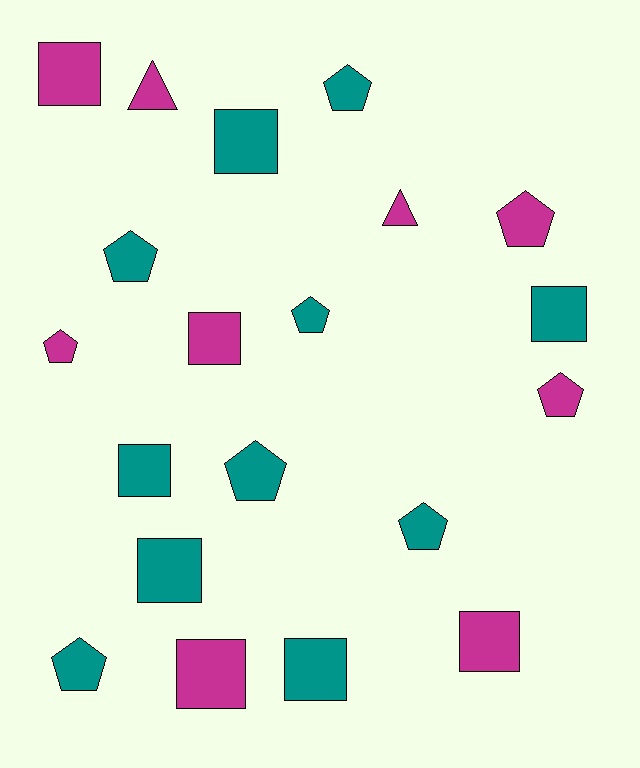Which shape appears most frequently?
Pentagon, with 9 objects.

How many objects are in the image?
There are 20 objects.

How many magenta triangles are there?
There are 2 magenta triangles.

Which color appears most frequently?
Teal, with 11 objects.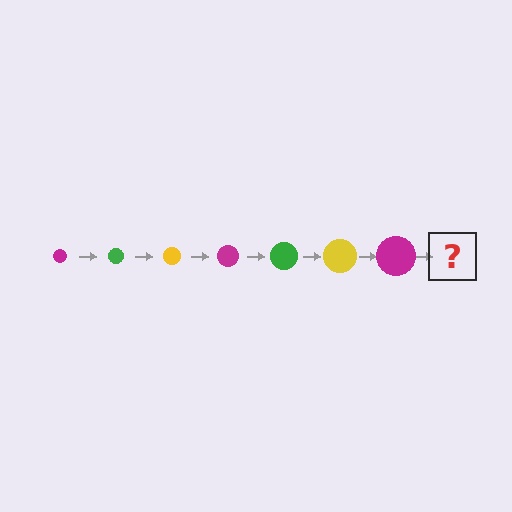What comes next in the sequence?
The next element should be a green circle, larger than the previous one.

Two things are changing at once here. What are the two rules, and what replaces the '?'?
The two rules are that the circle grows larger each step and the color cycles through magenta, green, and yellow. The '?' should be a green circle, larger than the previous one.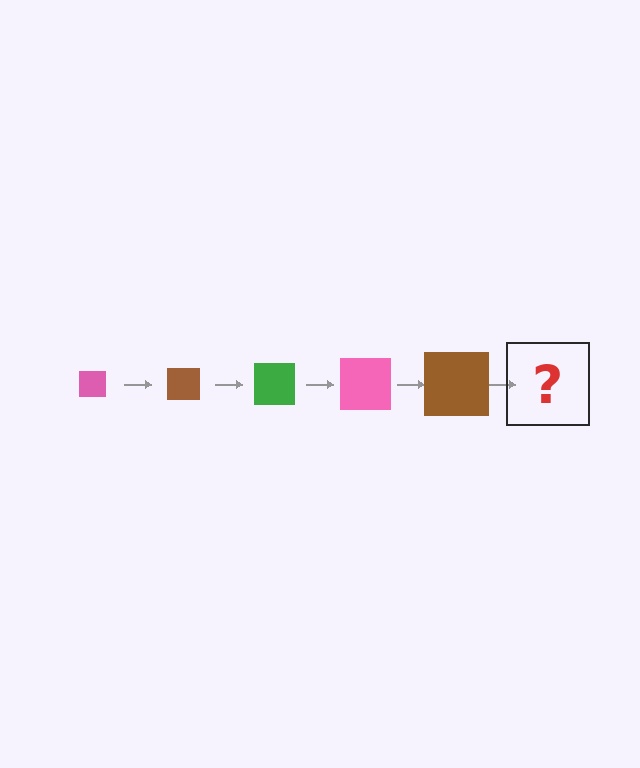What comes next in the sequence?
The next element should be a green square, larger than the previous one.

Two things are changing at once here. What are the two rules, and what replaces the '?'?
The two rules are that the square grows larger each step and the color cycles through pink, brown, and green. The '?' should be a green square, larger than the previous one.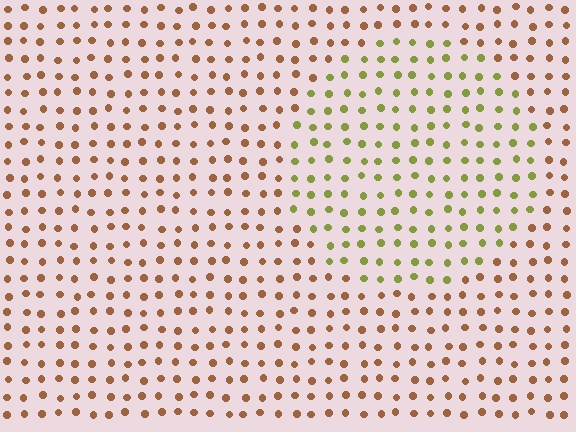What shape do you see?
I see a circle.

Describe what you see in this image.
The image is filled with small brown elements in a uniform arrangement. A circle-shaped region is visible where the elements are tinted to a slightly different hue, forming a subtle color boundary.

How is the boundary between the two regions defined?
The boundary is defined purely by a slight shift in hue (about 53 degrees). Spacing, size, and orientation are identical on both sides.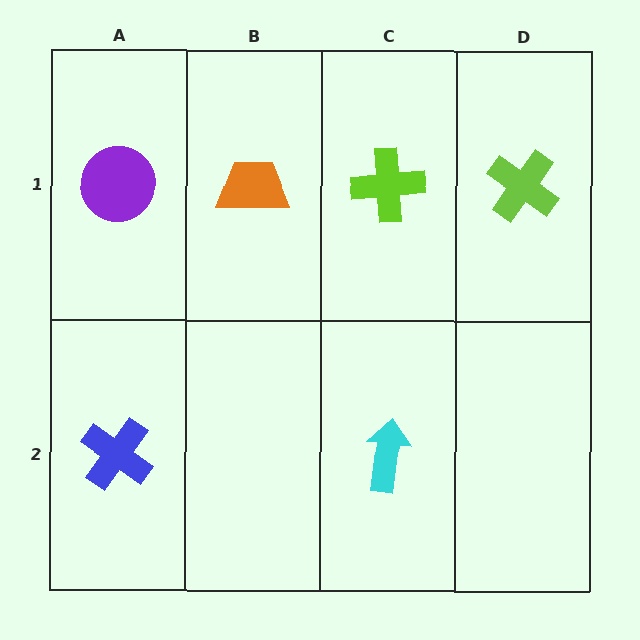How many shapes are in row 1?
4 shapes.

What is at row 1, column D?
A lime cross.